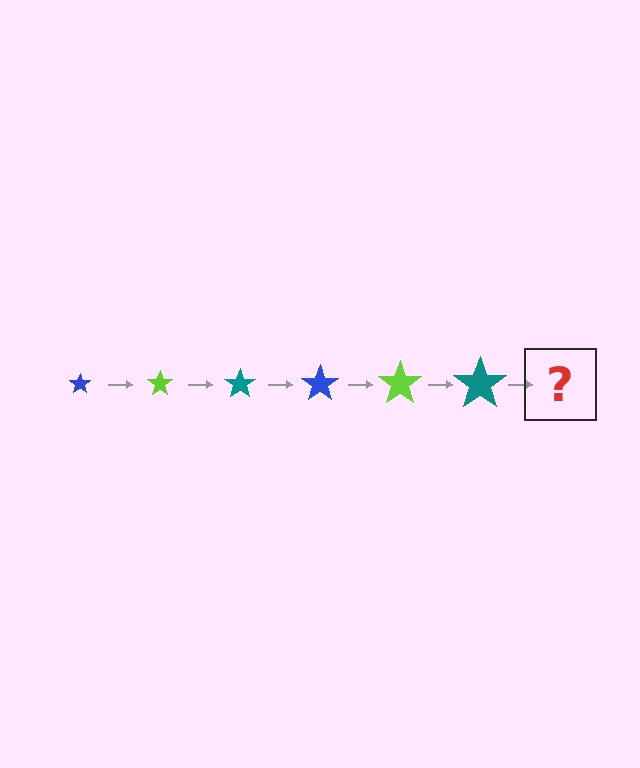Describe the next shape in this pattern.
It should be a blue star, larger than the previous one.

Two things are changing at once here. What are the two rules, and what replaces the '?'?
The two rules are that the star grows larger each step and the color cycles through blue, lime, and teal. The '?' should be a blue star, larger than the previous one.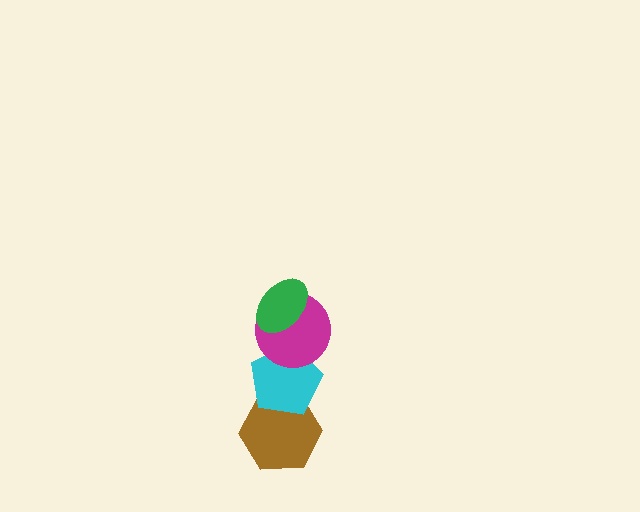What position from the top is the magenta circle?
The magenta circle is 2nd from the top.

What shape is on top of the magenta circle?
The green ellipse is on top of the magenta circle.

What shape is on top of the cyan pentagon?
The magenta circle is on top of the cyan pentagon.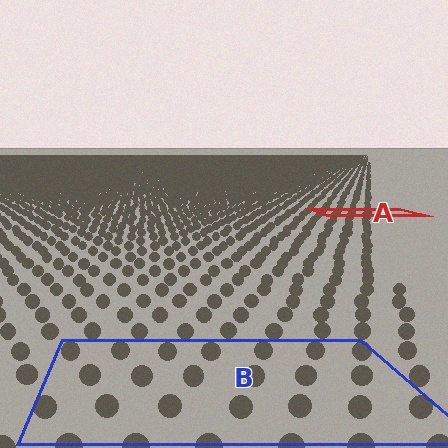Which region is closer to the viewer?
Region B is closer. The texture elements there are larger and more spread out.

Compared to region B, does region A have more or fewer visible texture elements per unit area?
Region A has more texture elements per unit area — they are packed more densely because it is farther away.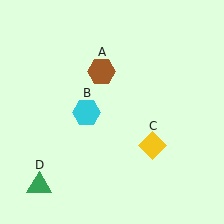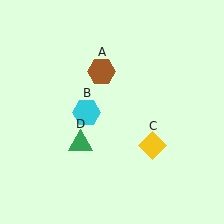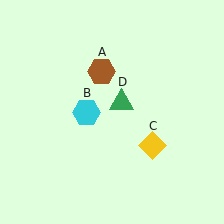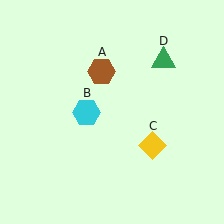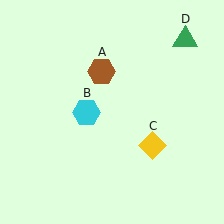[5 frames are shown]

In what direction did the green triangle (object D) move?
The green triangle (object D) moved up and to the right.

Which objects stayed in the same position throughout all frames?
Brown hexagon (object A) and cyan hexagon (object B) and yellow diamond (object C) remained stationary.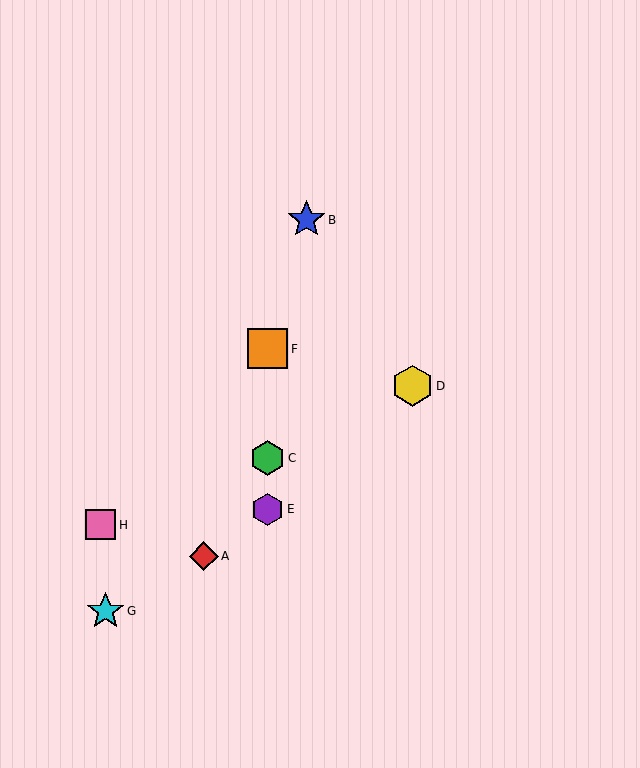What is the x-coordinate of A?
Object A is at x≈204.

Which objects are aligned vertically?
Objects C, E, F are aligned vertically.